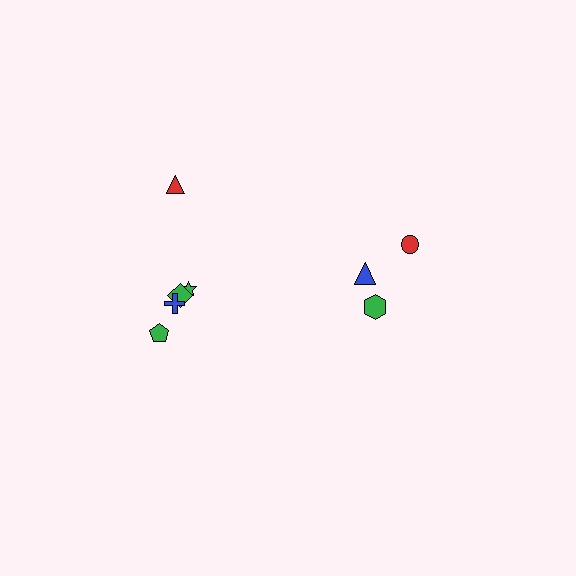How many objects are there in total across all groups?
There are 8 objects.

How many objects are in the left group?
There are 5 objects.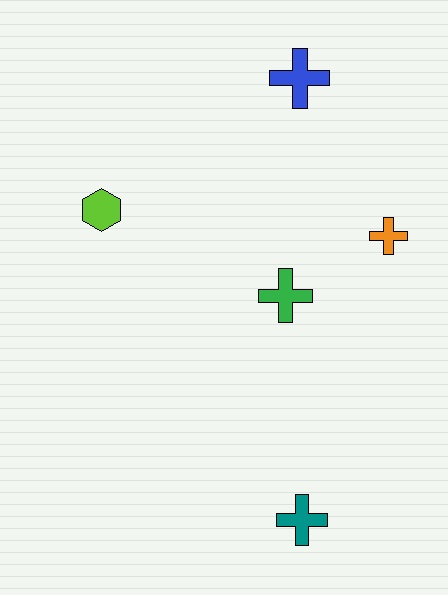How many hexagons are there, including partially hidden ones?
There is 1 hexagon.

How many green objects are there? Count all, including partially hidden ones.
There is 1 green object.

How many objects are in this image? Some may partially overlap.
There are 5 objects.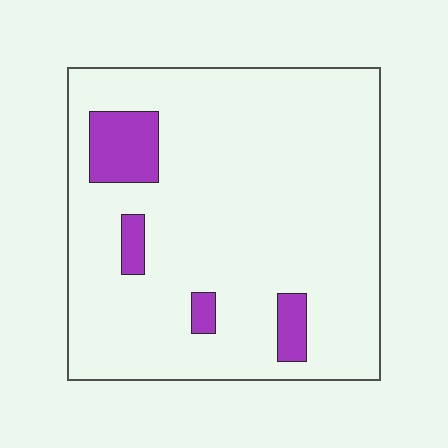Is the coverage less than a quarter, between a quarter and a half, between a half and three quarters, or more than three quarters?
Less than a quarter.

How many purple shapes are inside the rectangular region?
4.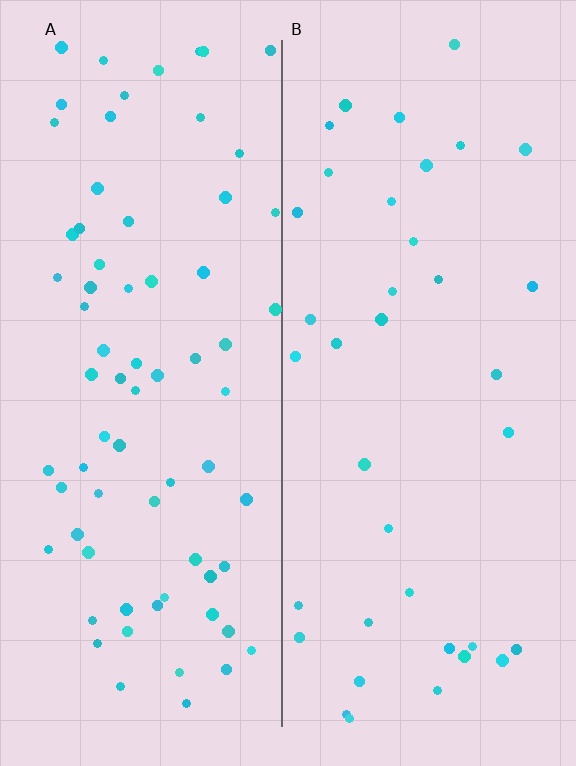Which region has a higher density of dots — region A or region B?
A (the left).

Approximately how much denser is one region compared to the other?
Approximately 1.9× — region A over region B.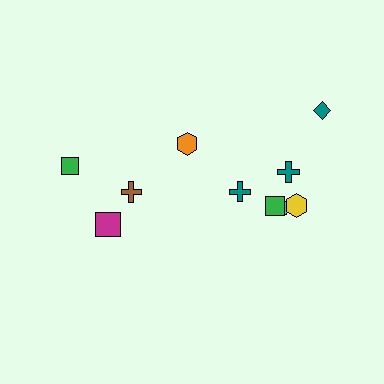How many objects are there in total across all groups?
There are 10 objects.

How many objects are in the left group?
There are 4 objects.